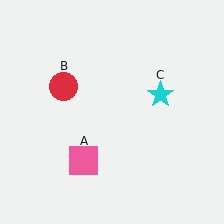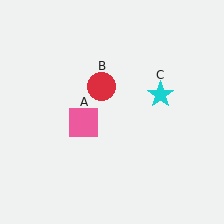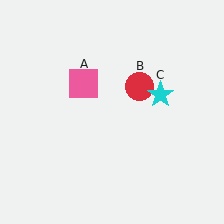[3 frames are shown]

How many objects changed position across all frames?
2 objects changed position: pink square (object A), red circle (object B).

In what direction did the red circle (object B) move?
The red circle (object B) moved right.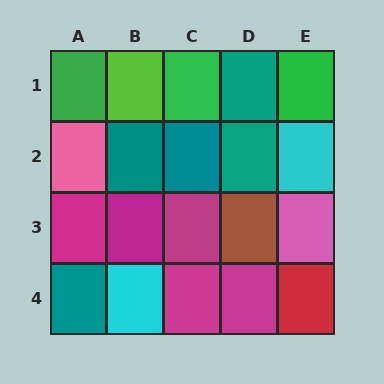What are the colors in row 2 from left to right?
Pink, teal, teal, teal, cyan.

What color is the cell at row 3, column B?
Magenta.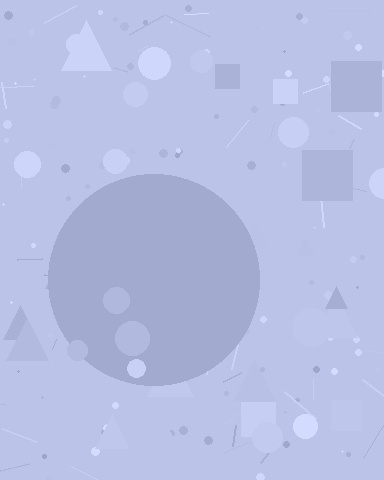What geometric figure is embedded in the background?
A circle is embedded in the background.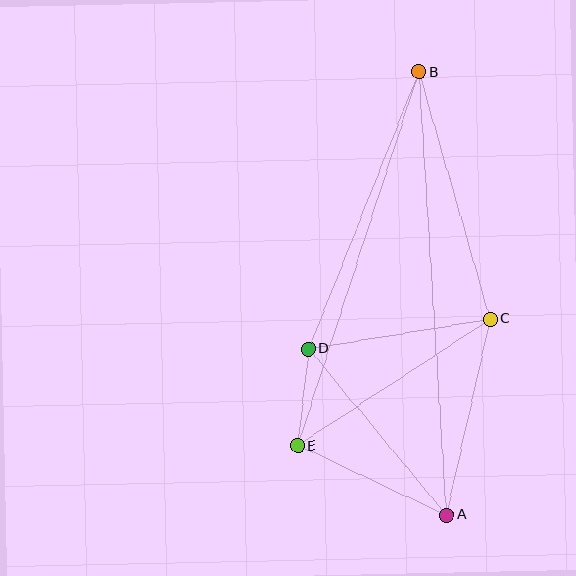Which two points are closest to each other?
Points D and E are closest to each other.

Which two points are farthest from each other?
Points A and B are farthest from each other.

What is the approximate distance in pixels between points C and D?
The distance between C and D is approximately 184 pixels.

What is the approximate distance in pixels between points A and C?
The distance between A and C is approximately 201 pixels.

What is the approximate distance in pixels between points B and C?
The distance between B and C is approximately 257 pixels.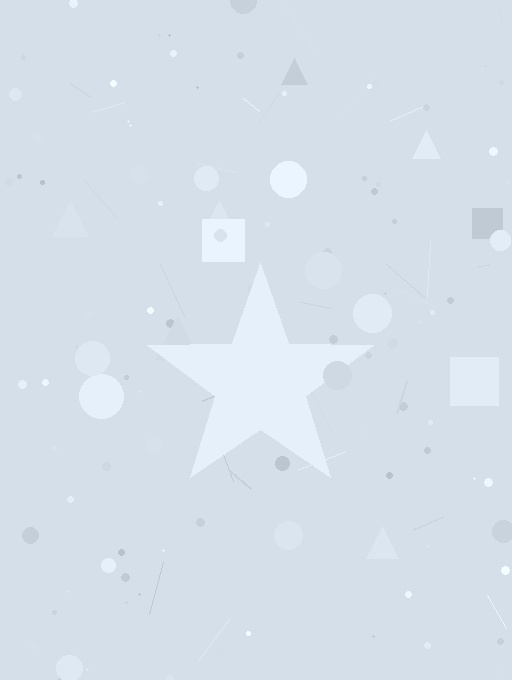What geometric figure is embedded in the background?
A star is embedded in the background.